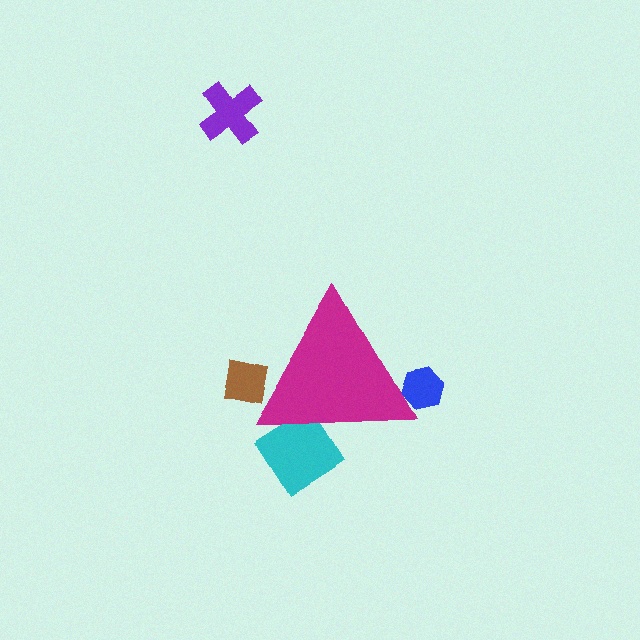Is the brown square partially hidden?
Yes, the brown square is partially hidden behind the magenta triangle.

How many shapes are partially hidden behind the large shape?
3 shapes are partially hidden.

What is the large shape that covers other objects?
A magenta triangle.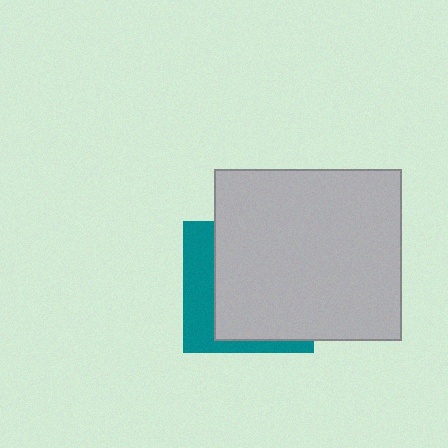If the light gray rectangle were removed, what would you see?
You would see the complete teal square.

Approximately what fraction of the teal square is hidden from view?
Roughly 70% of the teal square is hidden behind the light gray rectangle.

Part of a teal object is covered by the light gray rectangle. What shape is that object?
It is a square.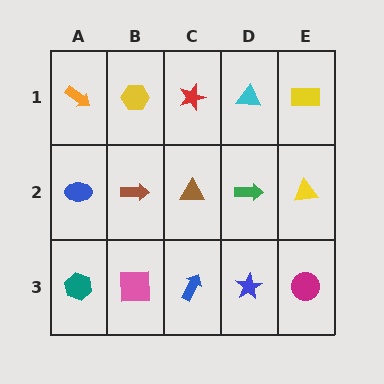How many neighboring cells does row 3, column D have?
3.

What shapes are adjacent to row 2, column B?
A yellow hexagon (row 1, column B), a pink square (row 3, column B), a blue ellipse (row 2, column A), a brown triangle (row 2, column C).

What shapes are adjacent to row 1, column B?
A brown arrow (row 2, column B), an orange arrow (row 1, column A), a red star (row 1, column C).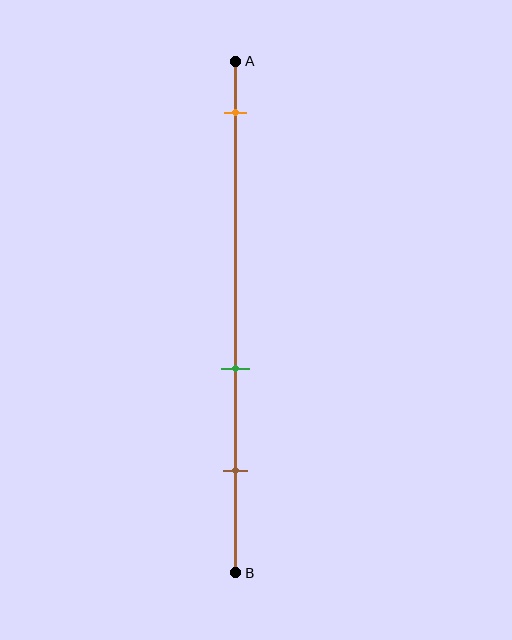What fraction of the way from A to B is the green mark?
The green mark is approximately 60% (0.6) of the way from A to B.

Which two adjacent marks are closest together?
The green and brown marks are the closest adjacent pair.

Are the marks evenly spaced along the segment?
No, the marks are not evenly spaced.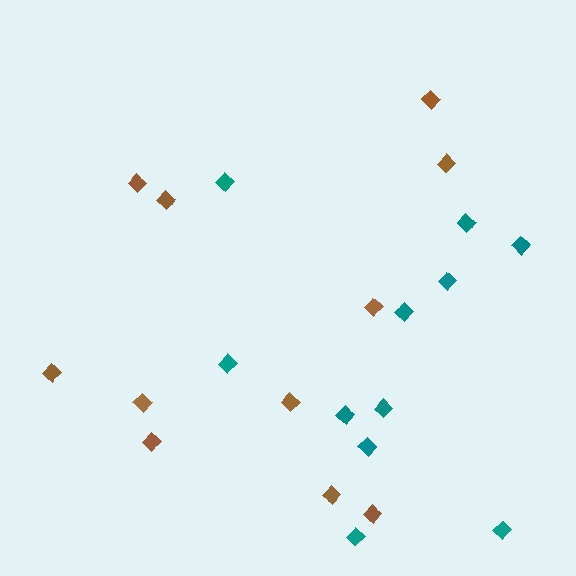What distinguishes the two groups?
There are 2 groups: one group of brown diamonds (11) and one group of teal diamonds (11).